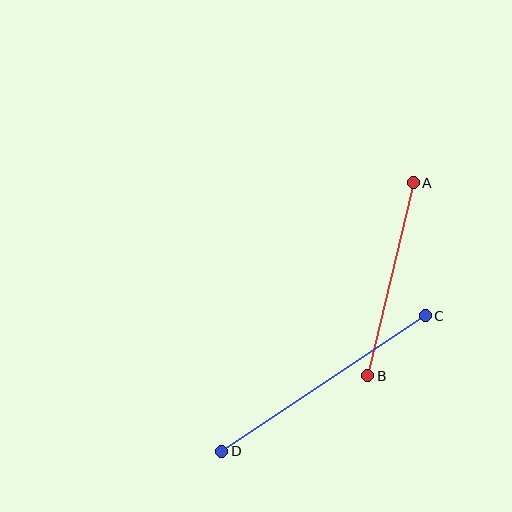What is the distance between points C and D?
The distance is approximately 245 pixels.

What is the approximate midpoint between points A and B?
The midpoint is at approximately (390, 279) pixels.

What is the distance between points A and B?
The distance is approximately 198 pixels.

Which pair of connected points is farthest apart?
Points C and D are farthest apart.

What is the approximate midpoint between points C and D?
The midpoint is at approximately (324, 384) pixels.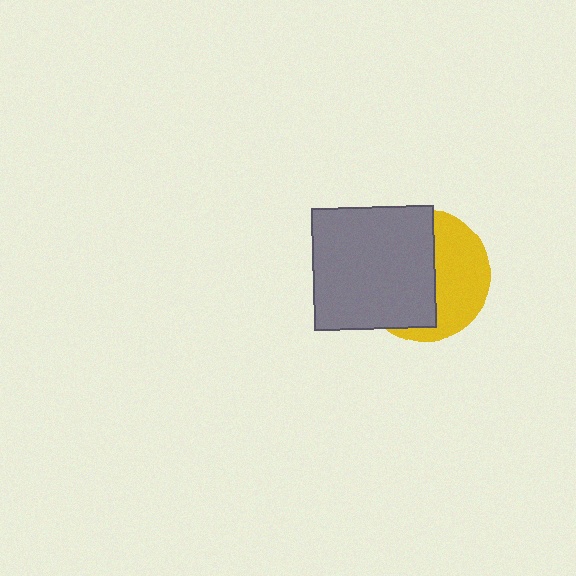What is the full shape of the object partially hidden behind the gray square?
The partially hidden object is a yellow circle.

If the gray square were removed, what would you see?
You would see the complete yellow circle.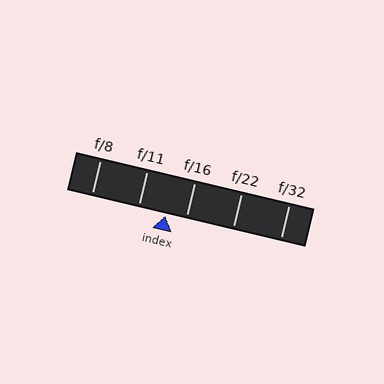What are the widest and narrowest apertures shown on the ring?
The widest aperture shown is f/8 and the narrowest is f/32.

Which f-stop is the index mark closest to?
The index mark is closest to f/16.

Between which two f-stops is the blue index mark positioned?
The index mark is between f/11 and f/16.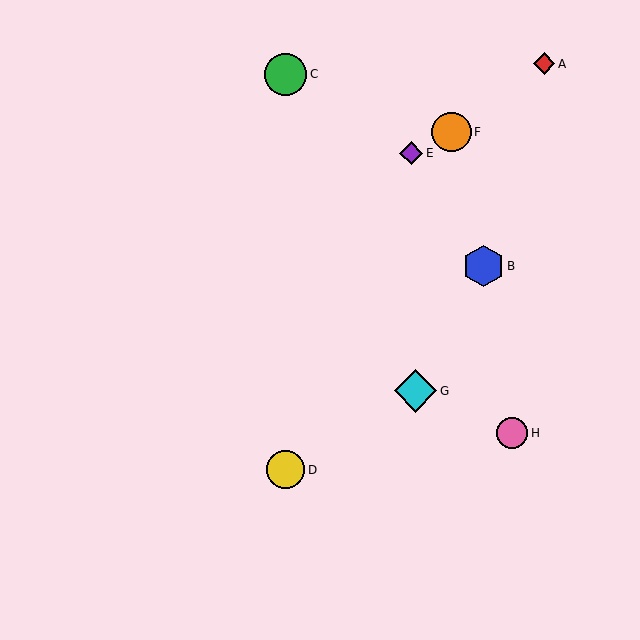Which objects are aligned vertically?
Objects C, D are aligned vertically.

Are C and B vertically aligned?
No, C is at x≈286 and B is at x≈483.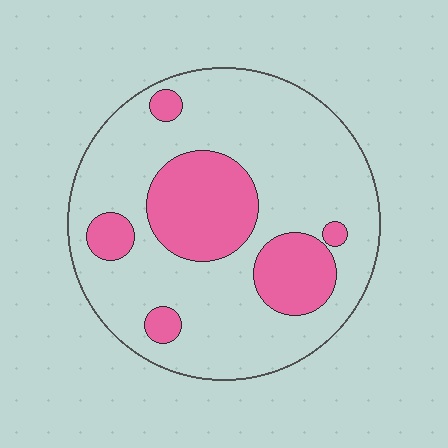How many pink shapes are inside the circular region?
6.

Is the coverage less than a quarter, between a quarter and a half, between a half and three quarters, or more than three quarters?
Between a quarter and a half.